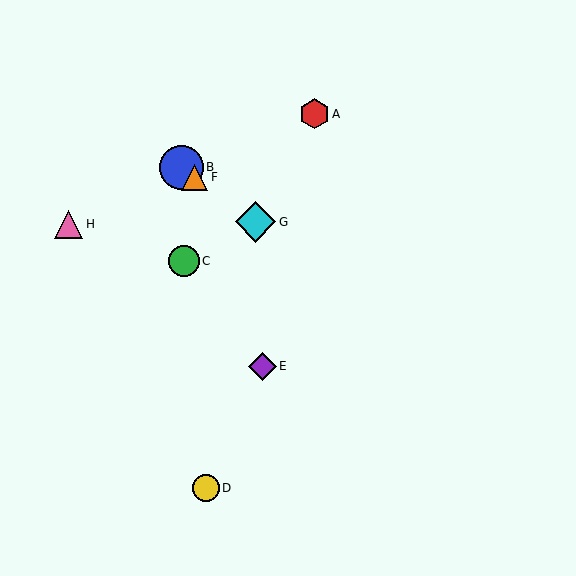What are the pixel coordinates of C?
Object C is at (184, 261).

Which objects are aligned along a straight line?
Objects B, F, G are aligned along a straight line.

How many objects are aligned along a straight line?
3 objects (B, F, G) are aligned along a straight line.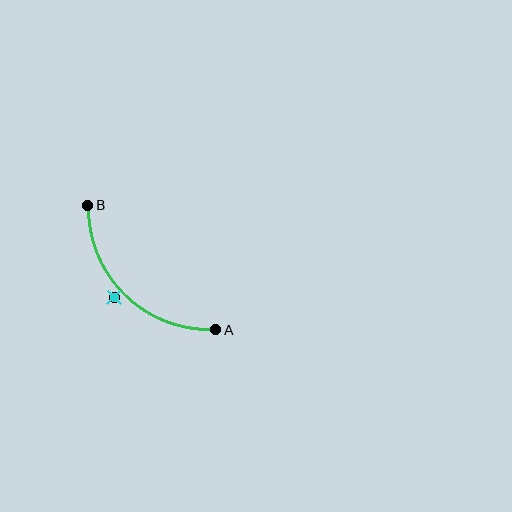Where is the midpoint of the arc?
The arc midpoint is the point on the curve farthest from the straight line joining A and B. It sits below and to the left of that line.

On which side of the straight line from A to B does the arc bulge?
The arc bulges below and to the left of the straight line connecting A and B.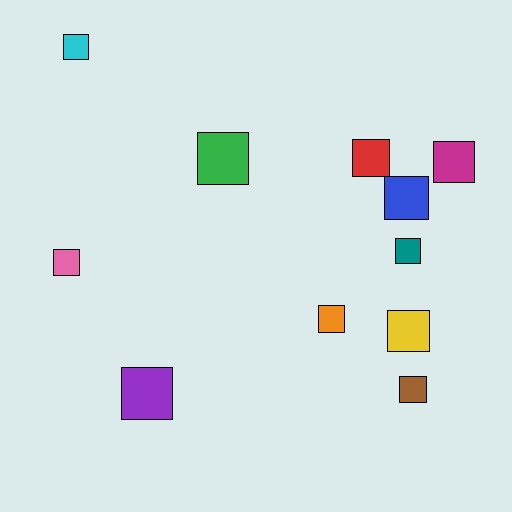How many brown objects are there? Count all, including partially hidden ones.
There is 1 brown object.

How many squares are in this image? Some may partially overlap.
There are 11 squares.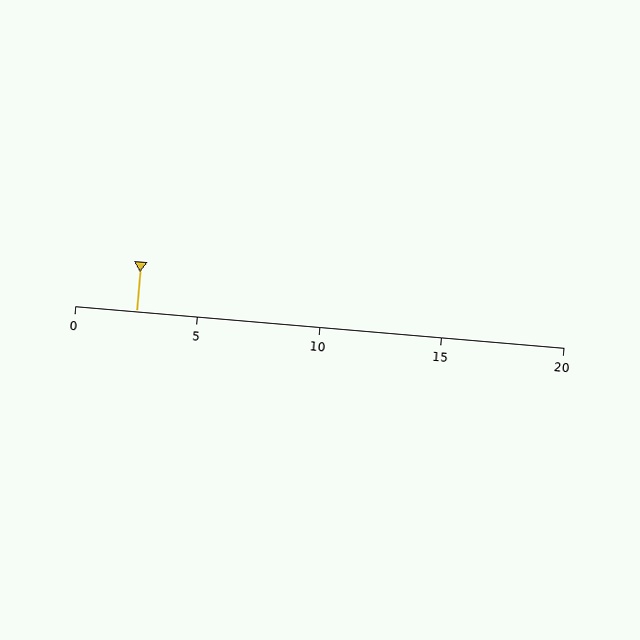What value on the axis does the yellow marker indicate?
The marker indicates approximately 2.5.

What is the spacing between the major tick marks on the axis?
The major ticks are spaced 5 apart.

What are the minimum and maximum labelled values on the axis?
The axis runs from 0 to 20.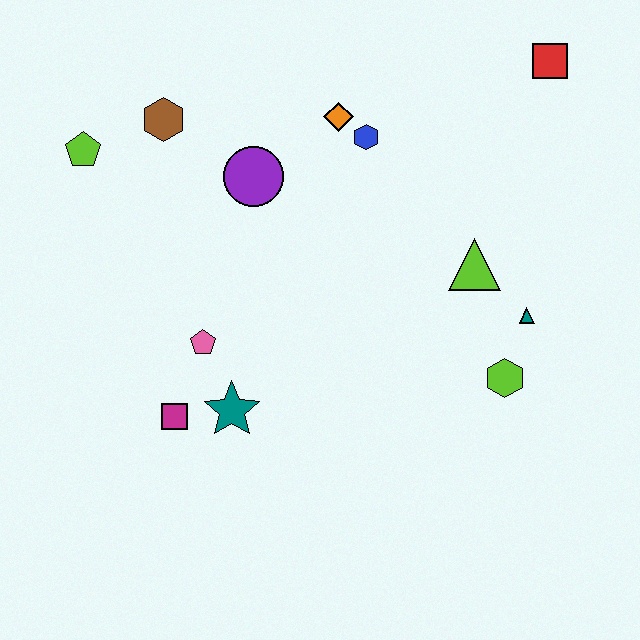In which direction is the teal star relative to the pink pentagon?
The teal star is below the pink pentagon.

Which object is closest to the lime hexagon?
The teal triangle is closest to the lime hexagon.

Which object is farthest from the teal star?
The red square is farthest from the teal star.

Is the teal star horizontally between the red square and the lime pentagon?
Yes